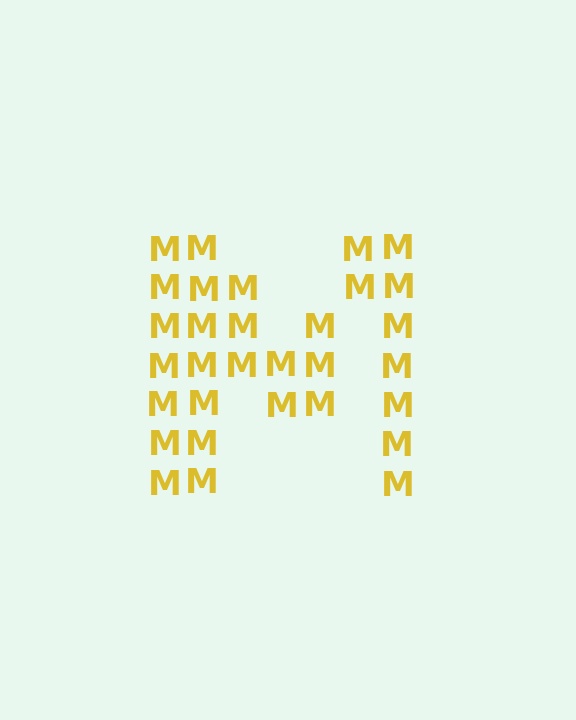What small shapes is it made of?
It is made of small letter M's.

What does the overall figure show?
The overall figure shows the letter M.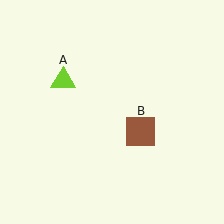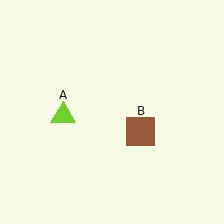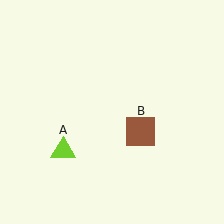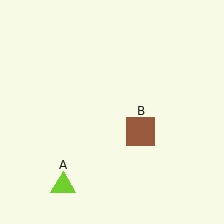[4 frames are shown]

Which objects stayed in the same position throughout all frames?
Brown square (object B) remained stationary.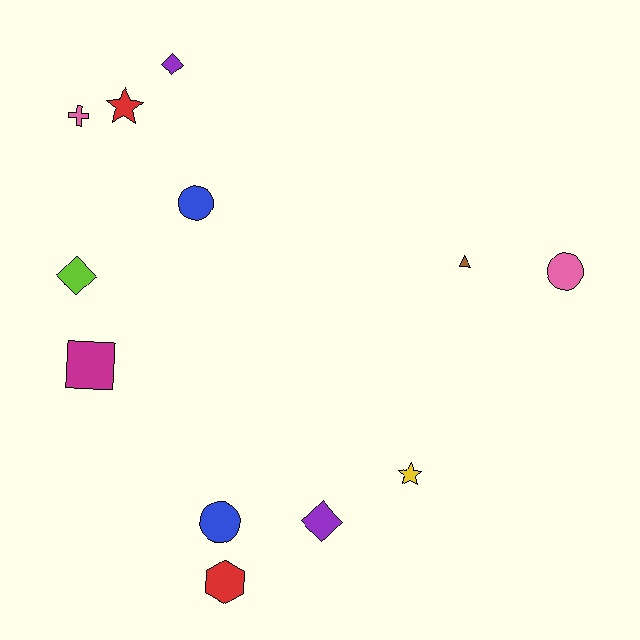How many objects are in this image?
There are 12 objects.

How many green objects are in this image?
There are no green objects.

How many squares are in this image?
There is 1 square.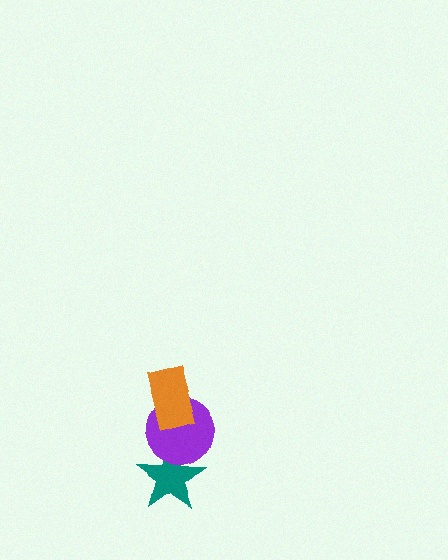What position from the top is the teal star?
The teal star is 3rd from the top.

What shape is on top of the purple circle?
The orange rectangle is on top of the purple circle.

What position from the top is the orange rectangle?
The orange rectangle is 1st from the top.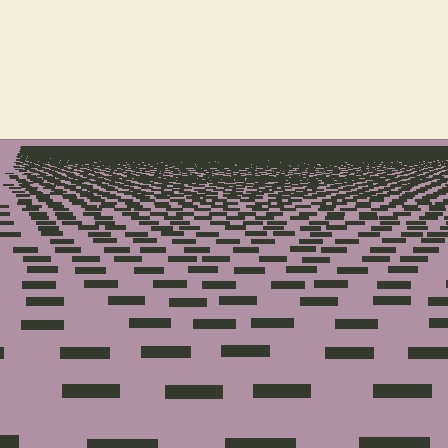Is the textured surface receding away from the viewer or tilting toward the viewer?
The surface is receding away from the viewer. Texture elements get smaller and denser toward the top.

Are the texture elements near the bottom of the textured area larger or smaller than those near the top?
Larger. Near the bottom, elements are closer to the viewer and appear at a bigger on-screen size.